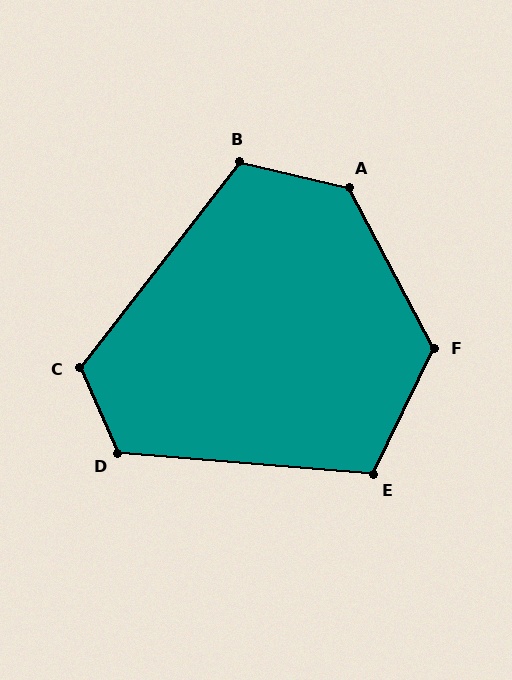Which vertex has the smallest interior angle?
E, at approximately 111 degrees.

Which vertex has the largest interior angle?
A, at approximately 131 degrees.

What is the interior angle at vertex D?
Approximately 119 degrees (obtuse).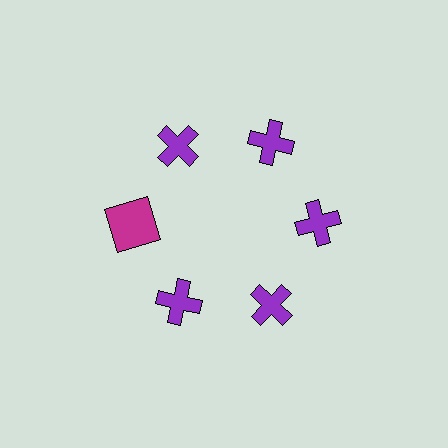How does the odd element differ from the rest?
It differs in both color (magenta instead of purple) and shape (square instead of cross).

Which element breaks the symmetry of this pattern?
The magenta square at roughly the 9 o'clock position breaks the symmetry. All other shapes are purple crosses.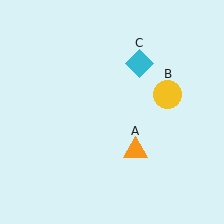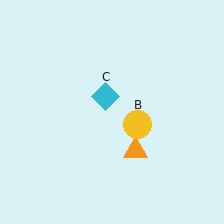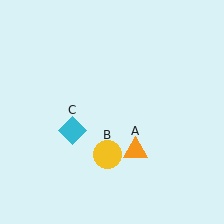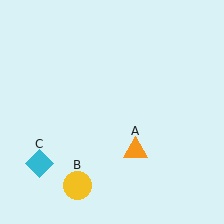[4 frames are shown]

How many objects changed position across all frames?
2 objects changed position: yellow circle (object B), cyan diamond (object C).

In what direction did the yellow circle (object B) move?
The yellow circle (object B) moved down and to the left.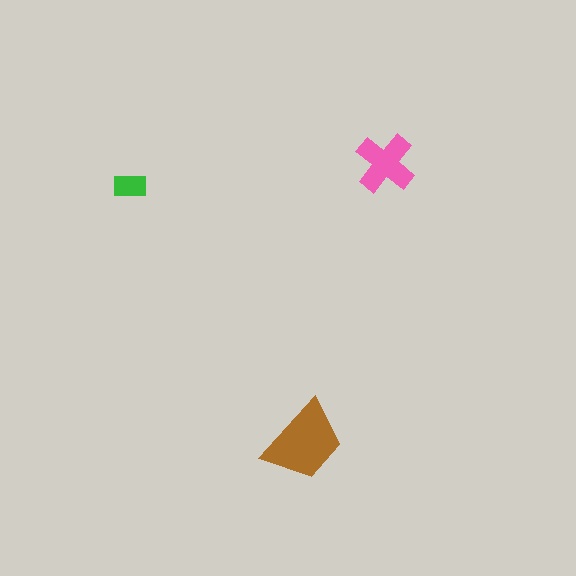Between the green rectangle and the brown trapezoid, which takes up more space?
The brown trapezoid.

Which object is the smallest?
The green rectangle.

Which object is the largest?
The brown trapezoid.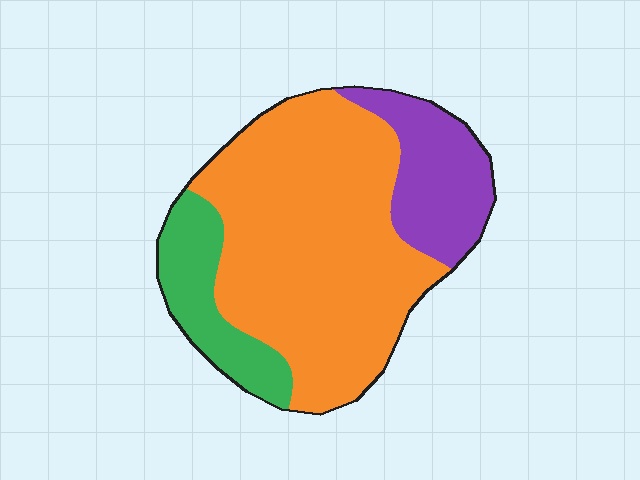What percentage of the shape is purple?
Purple takes up about one fifth (1/5) of the shape.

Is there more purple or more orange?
Orange.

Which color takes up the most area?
Orange, at roughly 65%.